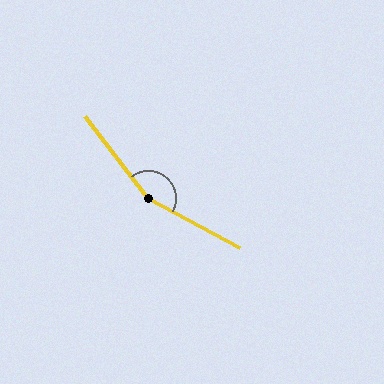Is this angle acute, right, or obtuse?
It is obtuse.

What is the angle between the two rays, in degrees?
Approximately 157 degrees.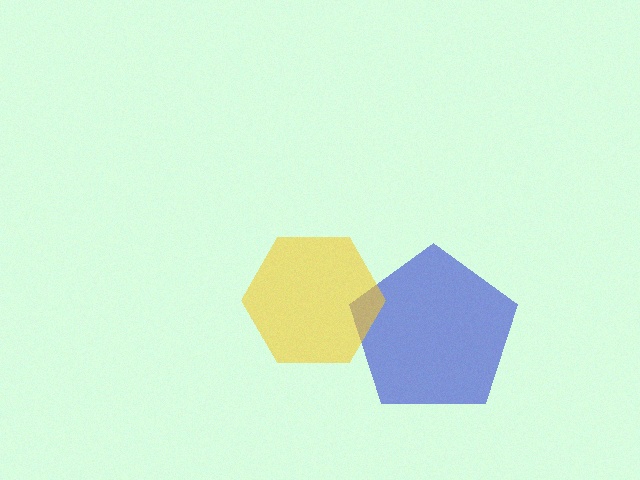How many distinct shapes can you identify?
There are 2 distinct shapes: a blue pentagon, a yellow hexagon.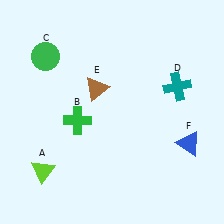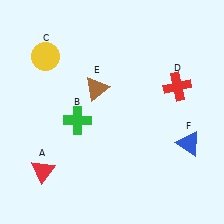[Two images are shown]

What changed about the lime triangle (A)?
In Image 1, A is lime. In Image 2, it changed to red.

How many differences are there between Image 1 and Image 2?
There are 3 differences between the two images.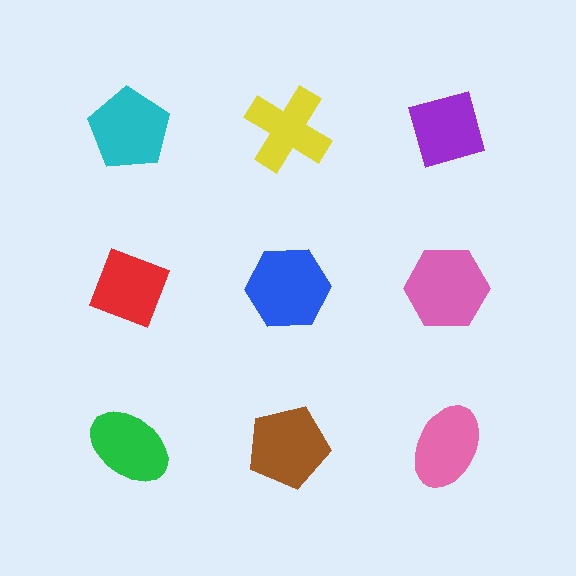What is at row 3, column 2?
A brown pentagon.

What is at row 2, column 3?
A pink hexagon.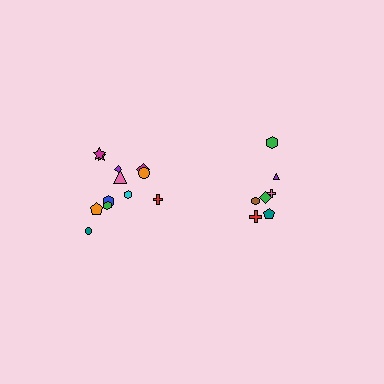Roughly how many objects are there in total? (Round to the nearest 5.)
Roughly 20 objects in total.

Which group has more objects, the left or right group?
The left group.